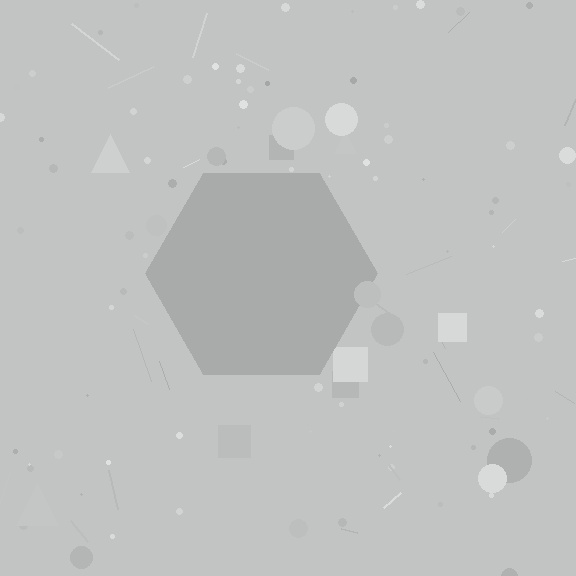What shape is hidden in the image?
A hexagon is hidden in the image.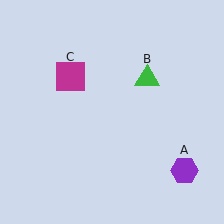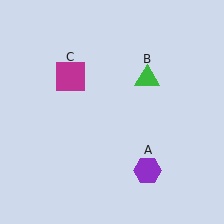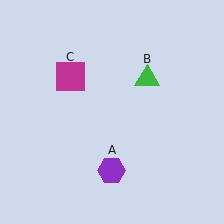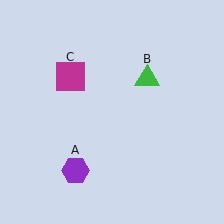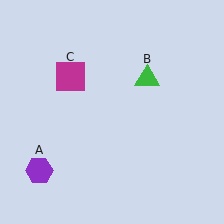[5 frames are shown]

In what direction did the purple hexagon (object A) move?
The purple hexagon (object A) moved left.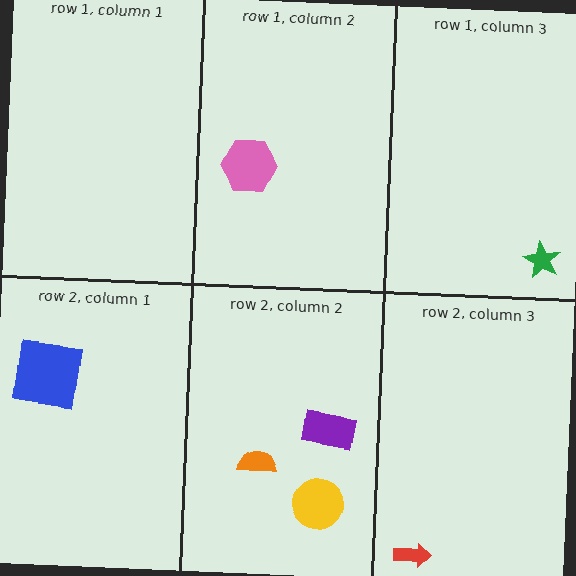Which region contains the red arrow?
The row 2, column 3 region.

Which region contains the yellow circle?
The row 2, column 2 region.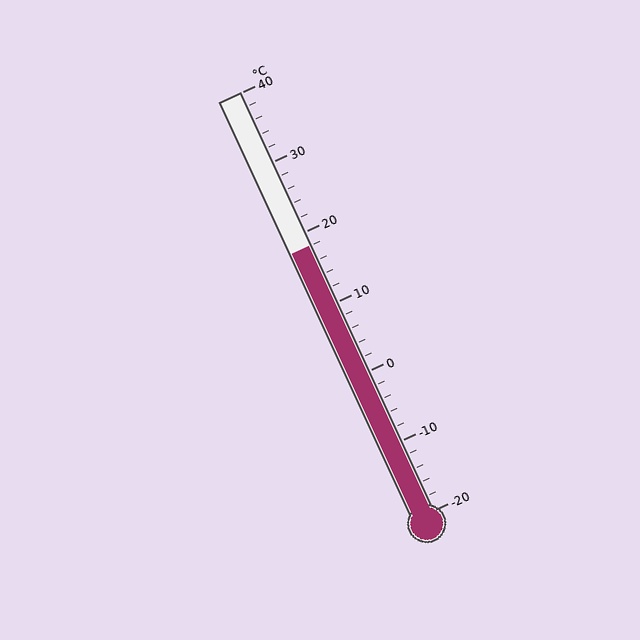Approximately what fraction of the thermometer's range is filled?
The thermometer is filled to approximately 65% of its range.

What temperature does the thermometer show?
The thermometer shows approximately 18°C.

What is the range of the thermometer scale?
The thermometer scale ranges from -20°C to 40°C.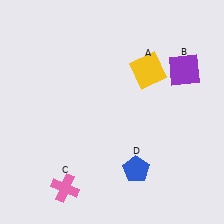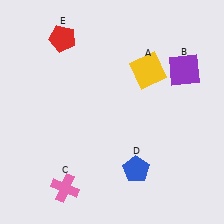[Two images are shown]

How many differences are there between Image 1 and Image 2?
There is 1 difference between the two images.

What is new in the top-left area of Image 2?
A red pentagon (E) was added in the top-left area of Image 2.